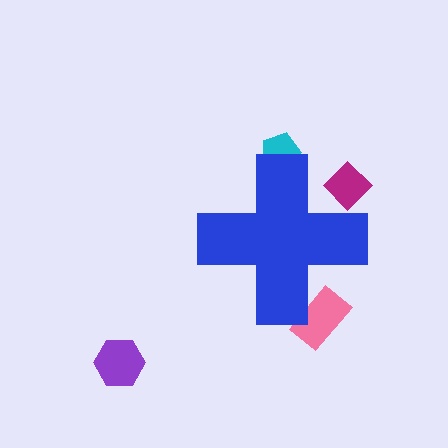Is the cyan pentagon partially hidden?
Yes, the cyan pentagon is partially hidden behind the blue cross.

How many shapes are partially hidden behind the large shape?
3 shapes are partially hidden.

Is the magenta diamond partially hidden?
Yes, the magenta diamond is partially hidden behind the blue cross.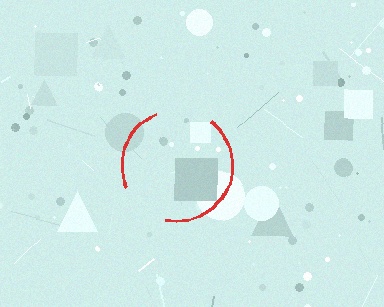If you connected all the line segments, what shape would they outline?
They would outline a circle.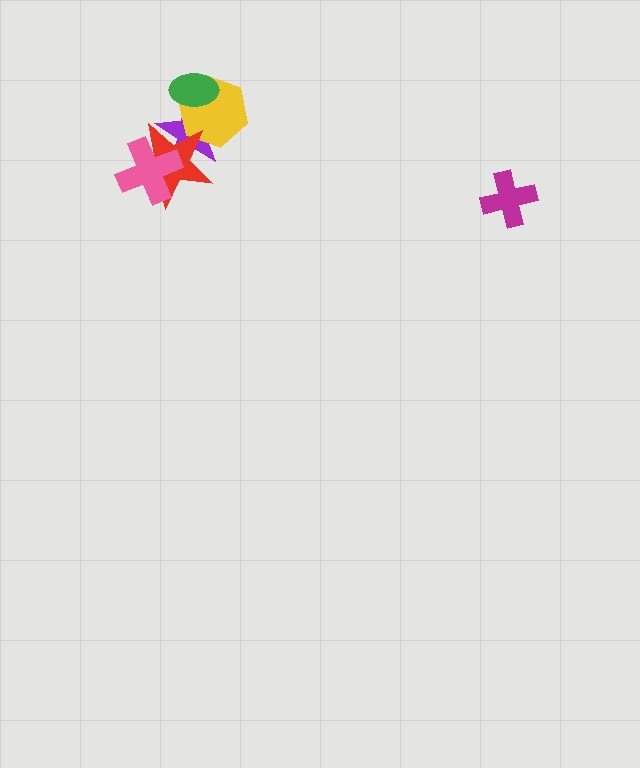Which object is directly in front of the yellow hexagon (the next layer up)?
The red star is directly in front of the yellow hexagon.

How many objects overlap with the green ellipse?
2 objects overlap with the green ellipse.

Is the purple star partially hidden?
Yes, it is partially covered by another shape.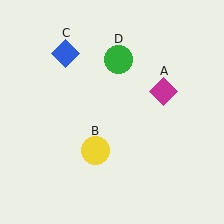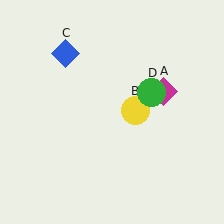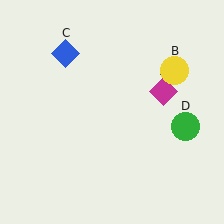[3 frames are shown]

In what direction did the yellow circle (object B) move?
The yellow circle (object B) moved up and to the right.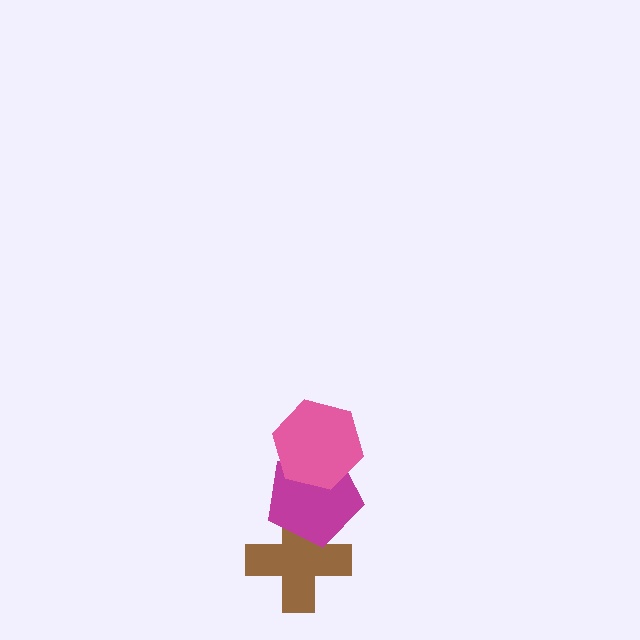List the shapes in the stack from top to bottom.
From top to bottom: the pink hexagon, the magenta pentagon, the brown cross.